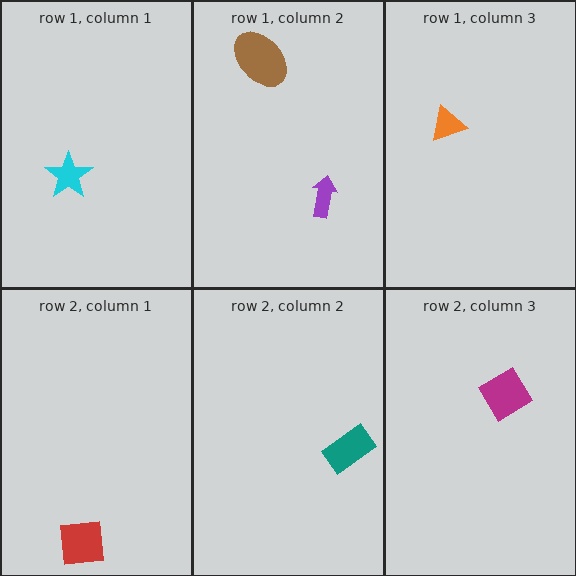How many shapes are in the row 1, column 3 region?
1.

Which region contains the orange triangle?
The row 1, column 3 region.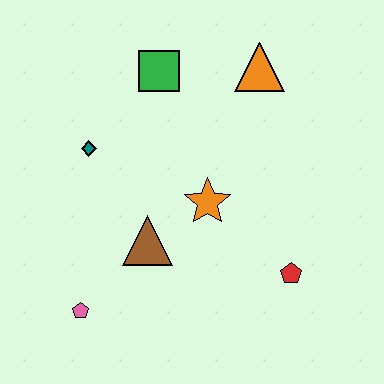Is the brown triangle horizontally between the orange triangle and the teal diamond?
Yes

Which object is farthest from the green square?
The pink pentagon is farthest from the green square.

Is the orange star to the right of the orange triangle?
No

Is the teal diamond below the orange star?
No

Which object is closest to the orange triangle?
The green square is closest to the orange triangle.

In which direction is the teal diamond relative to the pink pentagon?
The teal diamond is above the pink pentagon.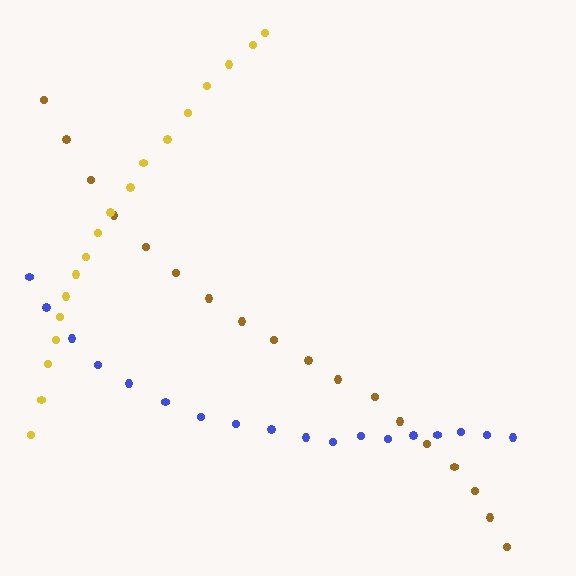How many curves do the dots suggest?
There are 3 distinct paths.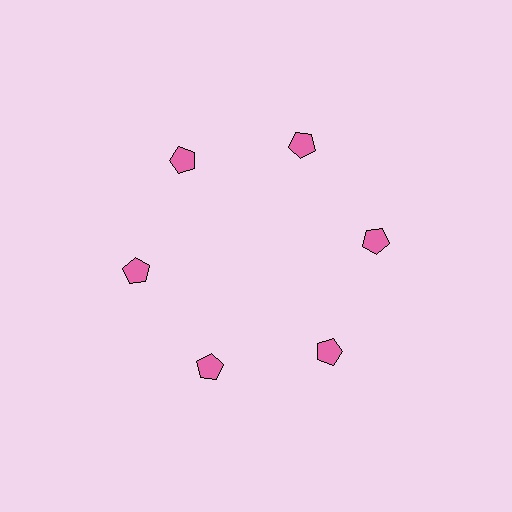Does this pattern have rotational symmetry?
Yes, this pattern has 6-fold rotational symmetry. It looks the same after rotating 60 degrees around the center.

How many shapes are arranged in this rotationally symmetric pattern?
There are 6 shapes, arranged in 6 groups of 1.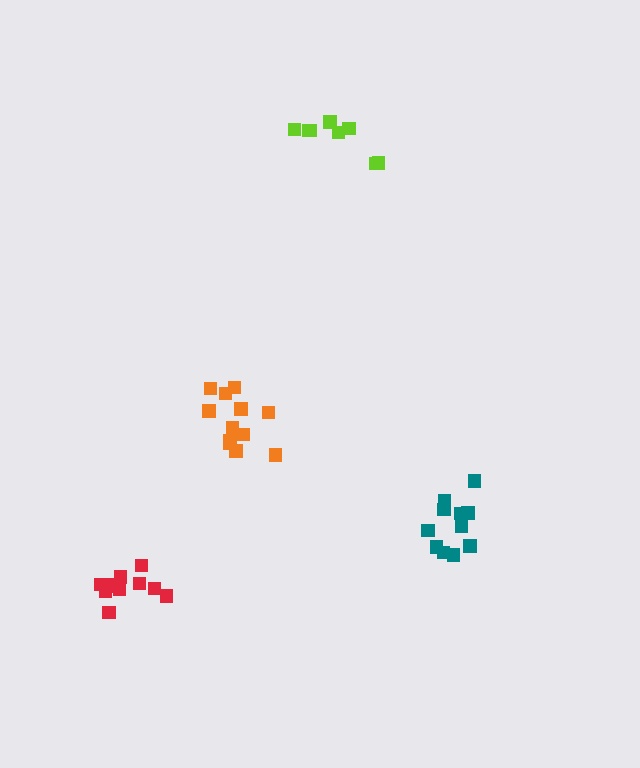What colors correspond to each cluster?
The clusters are colored: red, orange, lime, teal.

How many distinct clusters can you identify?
There are 4 distinct clusters.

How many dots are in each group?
Group 1: 11 dots, Group 2: 12 dots, Group 3: 8 dots, Group 4: 11 dots (42 total).